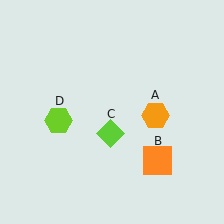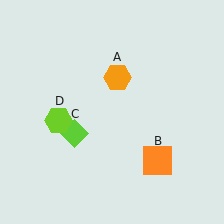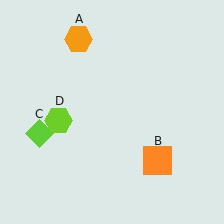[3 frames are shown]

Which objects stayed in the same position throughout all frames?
Orange square (object B) and lime hexagon (object D) remained stationary.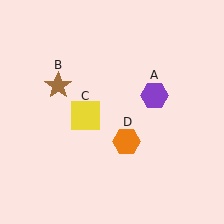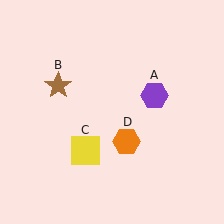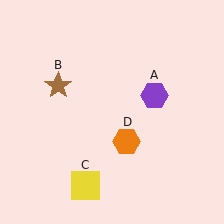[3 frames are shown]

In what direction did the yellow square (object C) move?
The yellow square (object C) moved down.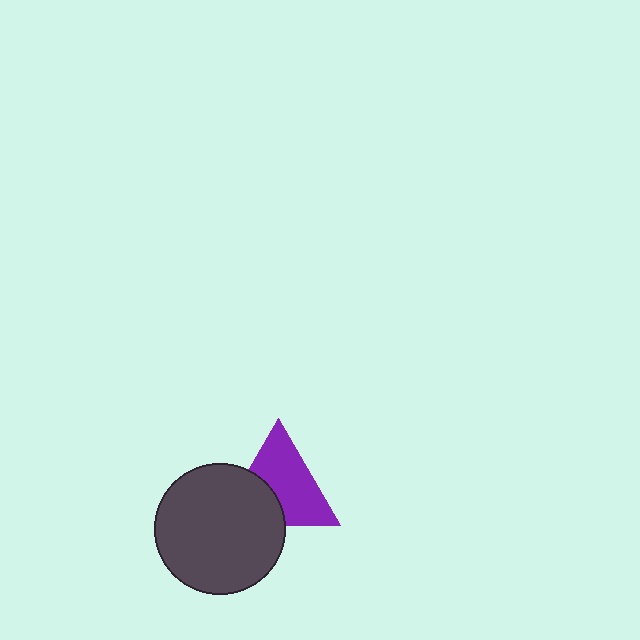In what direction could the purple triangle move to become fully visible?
The purple triangle could move toward the upper-right. That would shift it out from behind the dark gray circle entirely.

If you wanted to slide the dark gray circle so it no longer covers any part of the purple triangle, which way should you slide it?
Slide it toward the lower-left — that is the most direct way to separate the two shapes.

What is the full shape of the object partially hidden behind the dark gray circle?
The partially hidden object is a purple triangle.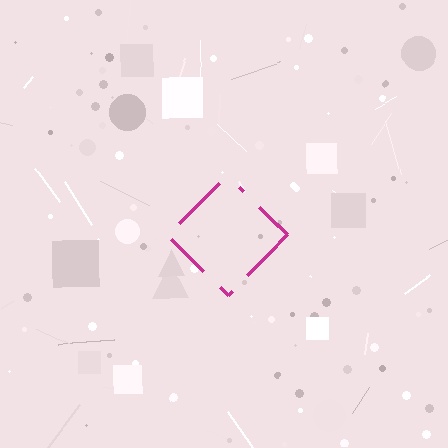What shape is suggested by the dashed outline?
The dashed outline suggests a diamond.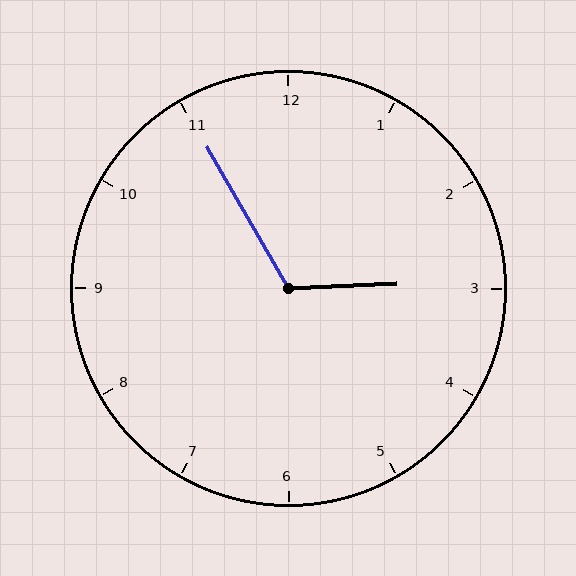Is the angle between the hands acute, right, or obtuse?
It is obtuse.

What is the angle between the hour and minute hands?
Approximately 118 degrees.